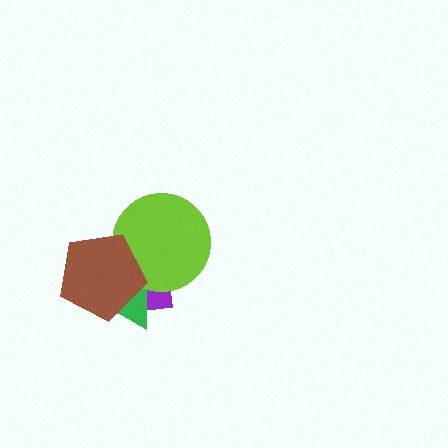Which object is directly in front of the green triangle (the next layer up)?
The lime circle is directly in front of the green triangle.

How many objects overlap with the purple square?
3 objects overlap with the purple square.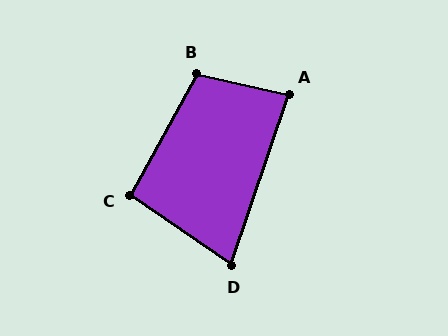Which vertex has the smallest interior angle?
D, at approximately 74 degrees.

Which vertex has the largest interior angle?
B, at approximately 106 degrees.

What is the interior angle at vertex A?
Approximately 84 degrees (acute).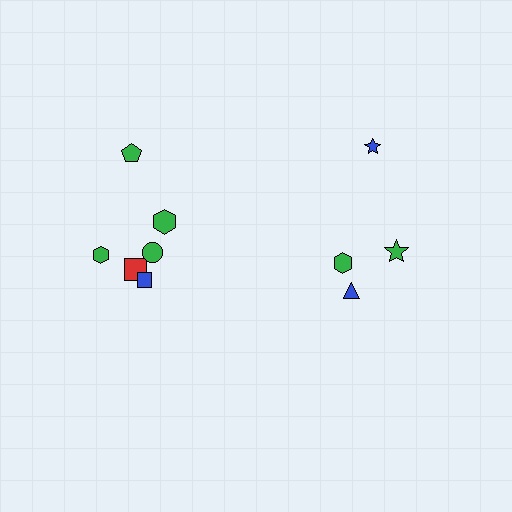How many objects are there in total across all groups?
There are 10 objects.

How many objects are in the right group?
There are 4 objects.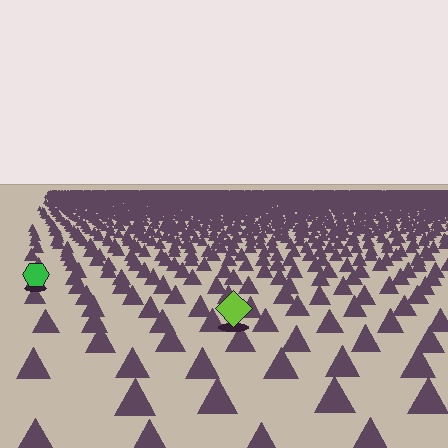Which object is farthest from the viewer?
The green hexagon is farthest from the viewer. It appears smaller and the ground texture around it is denser.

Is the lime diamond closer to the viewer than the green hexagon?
Yes. The lime diamond is closer — you can tell from the texture gradient: the ground texture is coarser near it.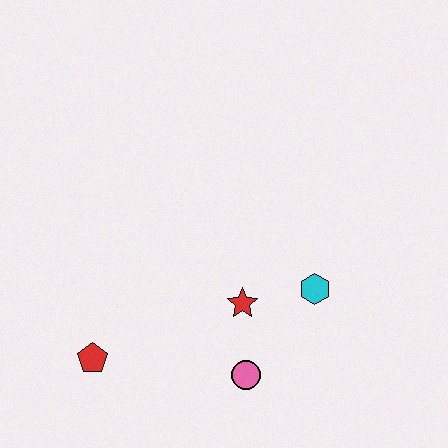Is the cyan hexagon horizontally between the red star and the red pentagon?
No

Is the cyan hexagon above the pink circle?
Yes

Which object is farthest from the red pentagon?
The cyan hexagon is farthest from the red pentagon.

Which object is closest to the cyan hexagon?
The red star is closest to the cyan hexagon.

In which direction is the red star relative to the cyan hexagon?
The red star is to the left of the cyan hexagon.